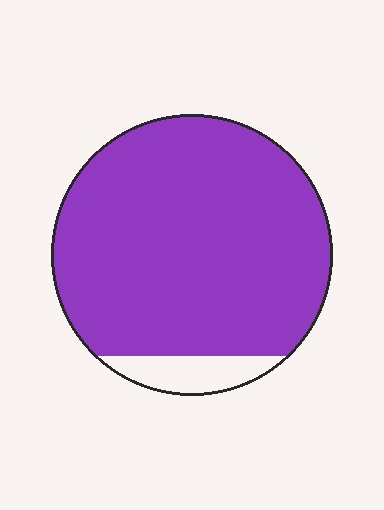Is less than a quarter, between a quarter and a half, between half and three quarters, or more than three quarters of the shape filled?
More than three quarters.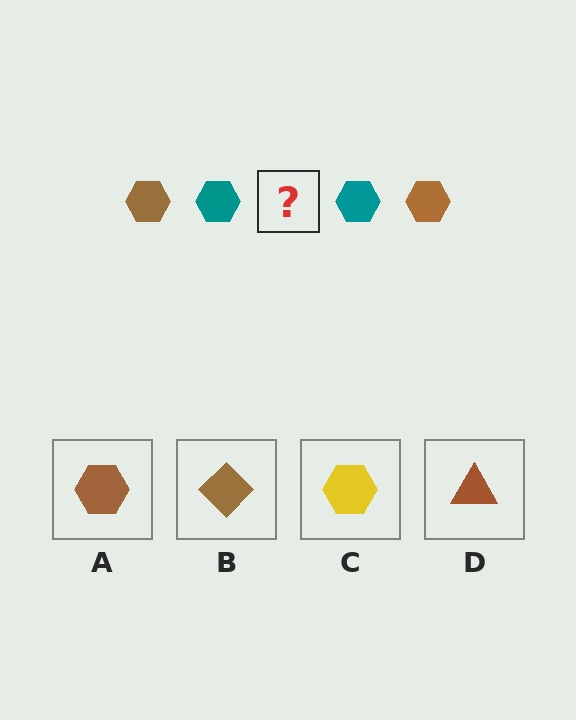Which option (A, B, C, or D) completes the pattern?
A.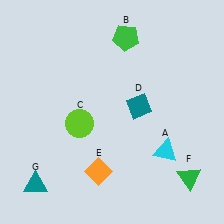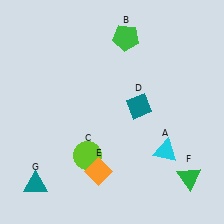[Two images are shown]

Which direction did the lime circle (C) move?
The lime circle (C) moved down.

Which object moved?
The lime circle (C) moved down.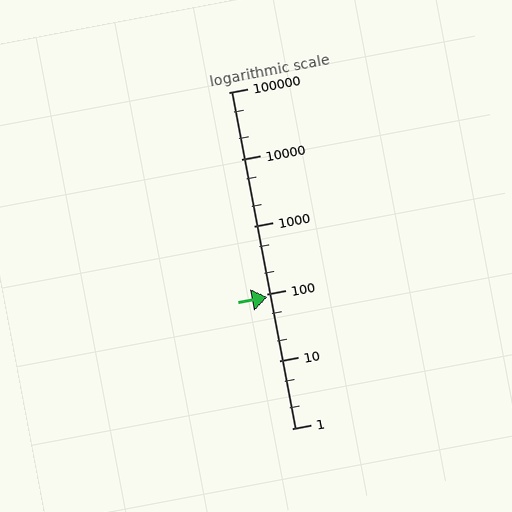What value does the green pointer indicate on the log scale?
The pointer indicates approximately 89.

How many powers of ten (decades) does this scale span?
The scale spans 5 decades, from 1 to 100000.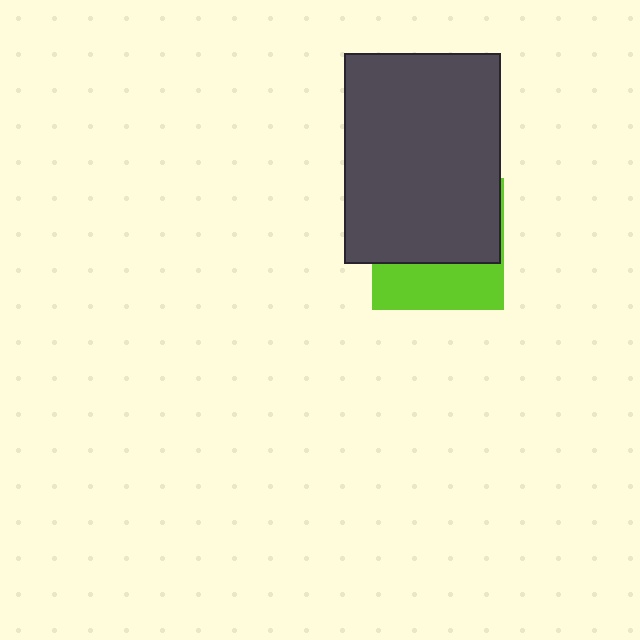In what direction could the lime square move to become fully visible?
The lime square could move down. That would shift it out from behind the dark gray rectangle entirely.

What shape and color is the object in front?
The object in front is a dark gray rectangle.